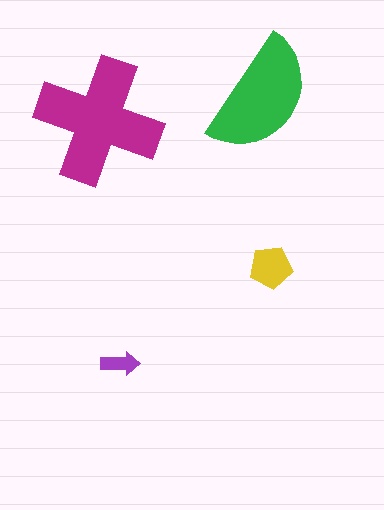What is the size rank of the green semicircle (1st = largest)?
2nd.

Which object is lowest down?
The purple arrow is bottommost.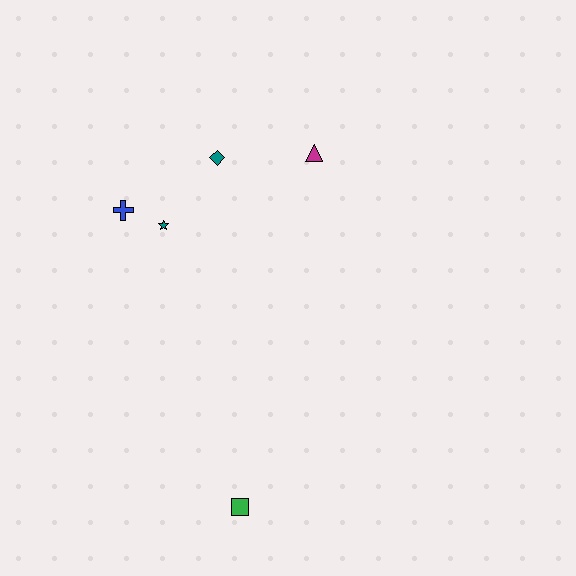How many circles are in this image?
There are no circles.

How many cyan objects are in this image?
There are no cyan objects.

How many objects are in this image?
There are 5 objects.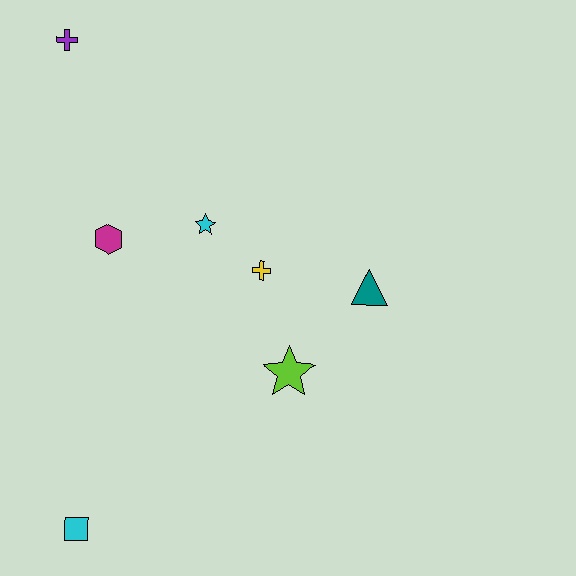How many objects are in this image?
There are 7 objects.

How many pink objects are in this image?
There are no pink objects.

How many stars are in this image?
There are 2 stars.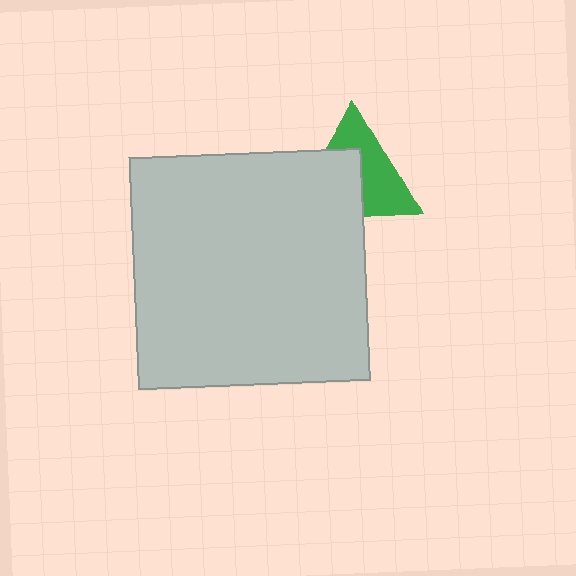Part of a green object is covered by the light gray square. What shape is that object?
It is a triangle.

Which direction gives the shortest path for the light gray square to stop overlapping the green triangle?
Moving toward the lower-left gives the shortest separation.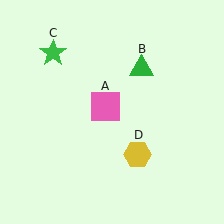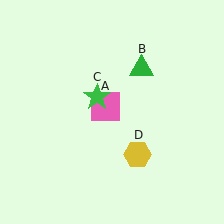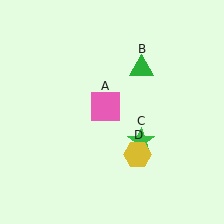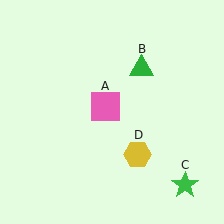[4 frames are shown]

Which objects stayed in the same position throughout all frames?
Pink square (object A) and green triangle (object B) and yellow hexagon (object D) remained stationary.